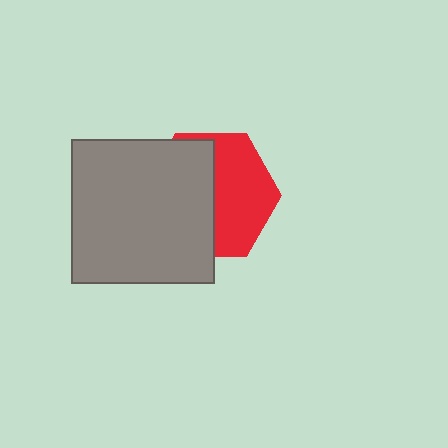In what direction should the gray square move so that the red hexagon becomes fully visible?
The gray square should move left. That is the shortest direction to clear the overlap and leave the red hexagon fully visible.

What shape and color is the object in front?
The object in front is a gray square.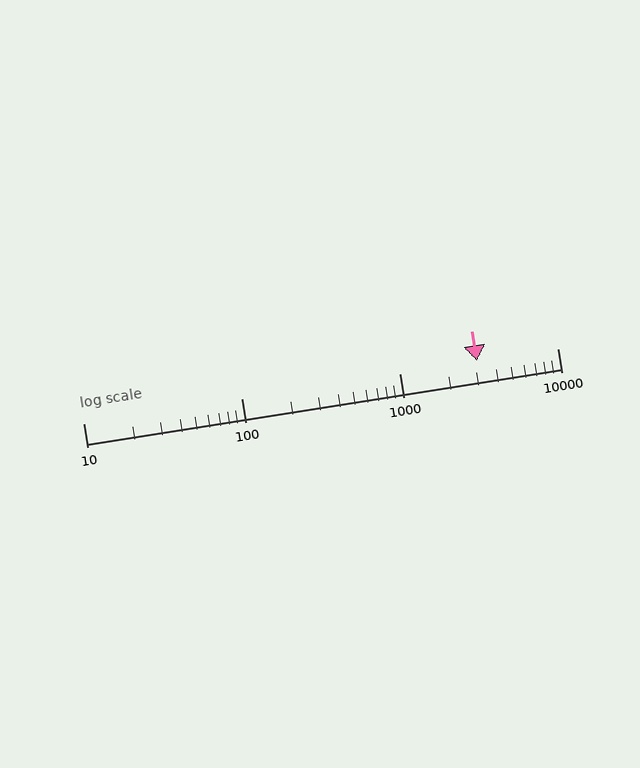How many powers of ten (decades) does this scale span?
The scale spans 3 decades, from 10 to 10000.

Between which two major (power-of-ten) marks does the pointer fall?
The pointer is between 1000 and 10000.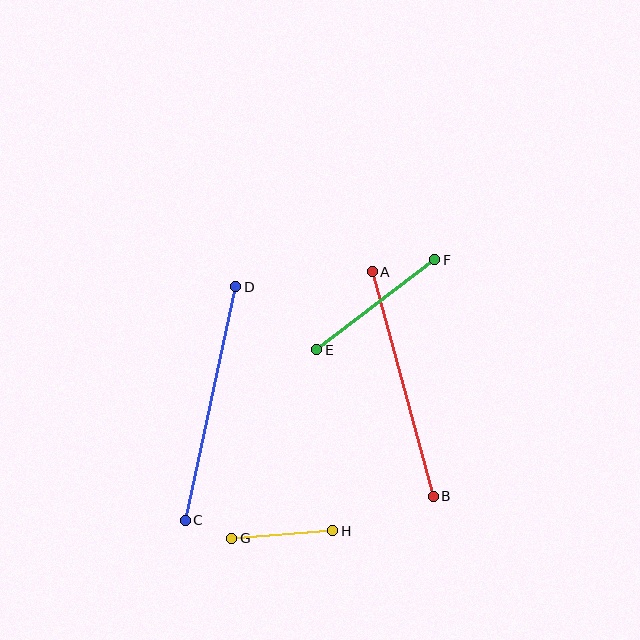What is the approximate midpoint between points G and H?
The midpoint is at approximately (282, 535) pixels.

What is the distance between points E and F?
The distance is approximately 148 pixels.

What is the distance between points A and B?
The distance is approximately 233 pixels.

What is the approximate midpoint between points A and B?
The midpoint is at approximately (403, 384) pixels.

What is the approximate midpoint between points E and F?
The midpoint is at approximately (376, 305) pixels.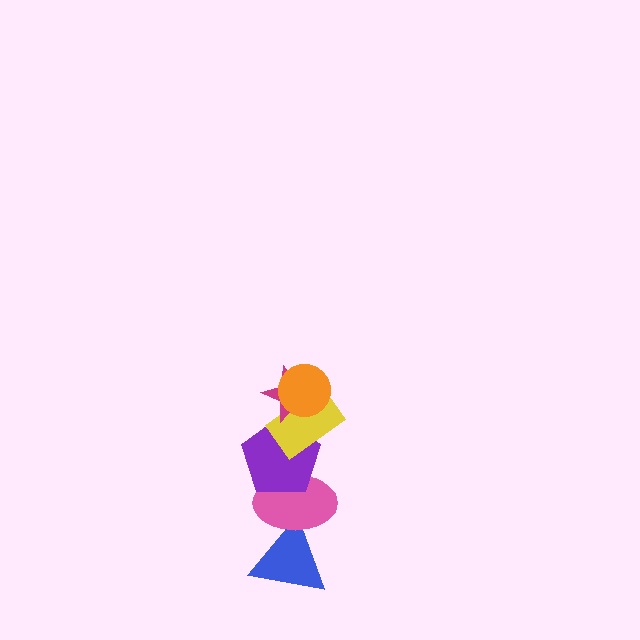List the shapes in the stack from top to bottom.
From top to bottom: the orange circle, the magenta star, the yellow rectangle, the purple pentagon, the pink ellipse, the blue triangle.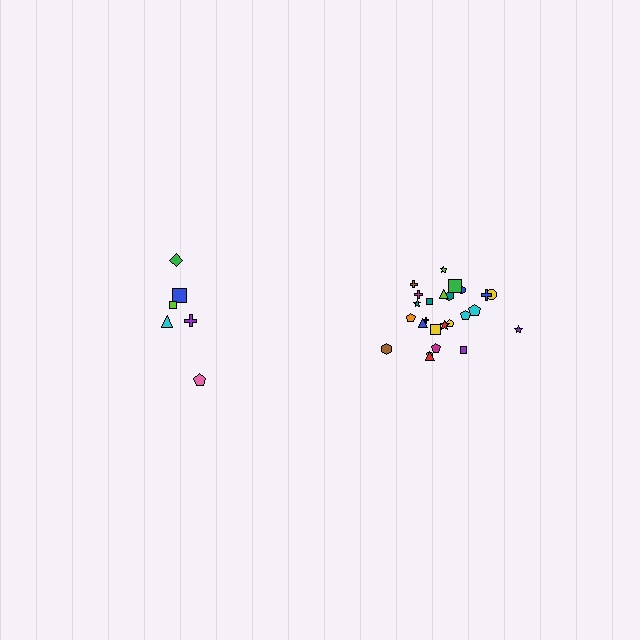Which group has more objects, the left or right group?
The right group.